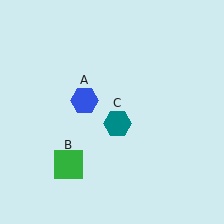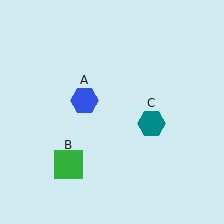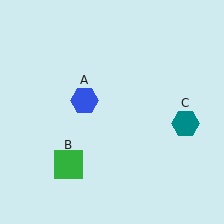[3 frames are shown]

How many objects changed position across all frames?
1 object changed position: teal hexagon (object C).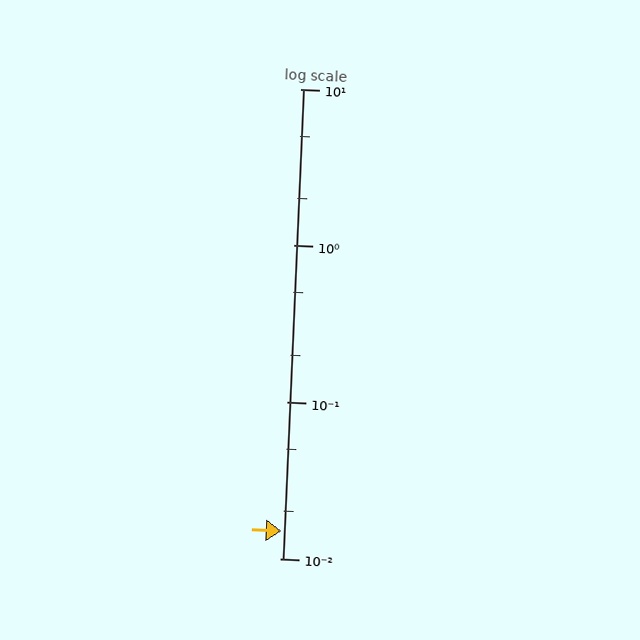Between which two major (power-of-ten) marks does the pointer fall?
The pointer is between 0.01 and 0.1.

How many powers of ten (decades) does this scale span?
The scale spans 3 decades, from 0.01 to 10.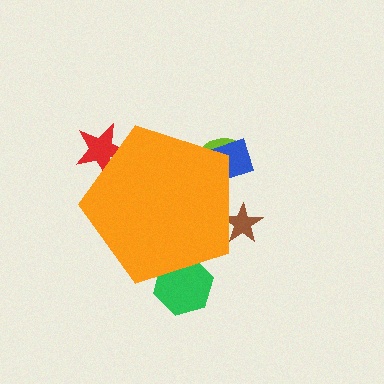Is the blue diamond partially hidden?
Yes, the blue diamond is partially hidden behind the orange pentagon.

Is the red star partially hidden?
Yes, the red star is partially hidden behind the orange pentagon.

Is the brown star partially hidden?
Yes, the brown star is partially hidden behind the orange pentagon.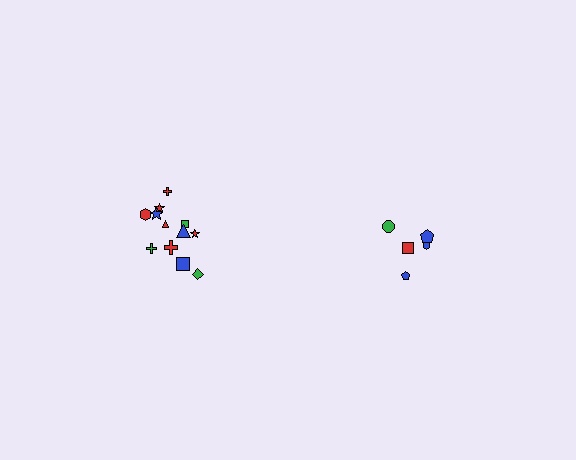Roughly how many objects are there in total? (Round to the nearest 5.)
Roughly 15 objects in total.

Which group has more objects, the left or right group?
The left group.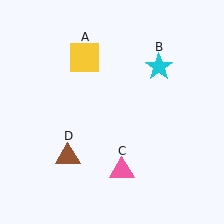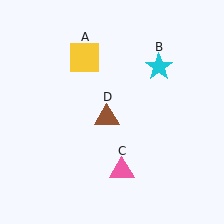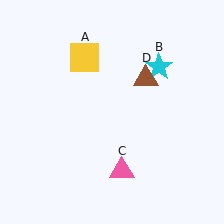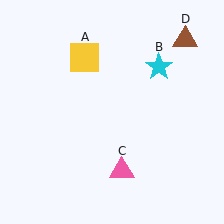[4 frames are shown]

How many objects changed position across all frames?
1 object changed position: brown triangle (object D).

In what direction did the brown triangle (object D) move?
The brown triangle (object D) moved up and to the right.